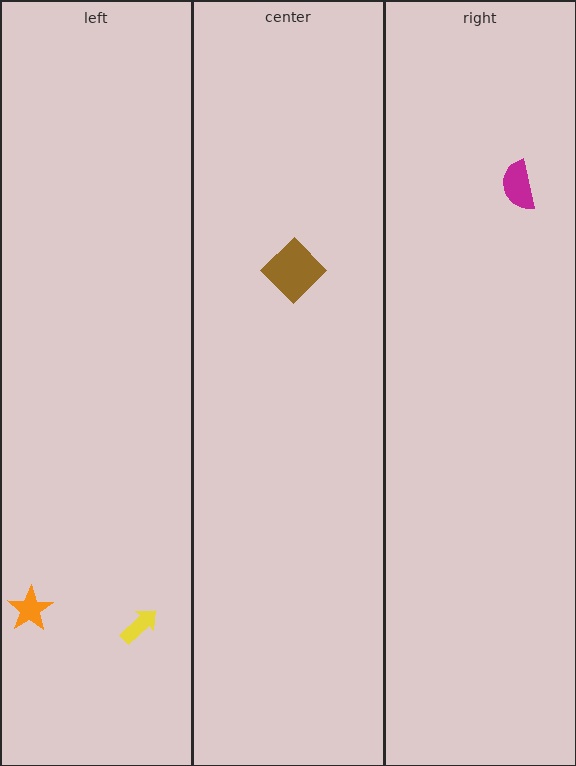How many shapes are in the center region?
1.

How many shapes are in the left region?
2.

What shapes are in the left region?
The yellow arrow, the orange star.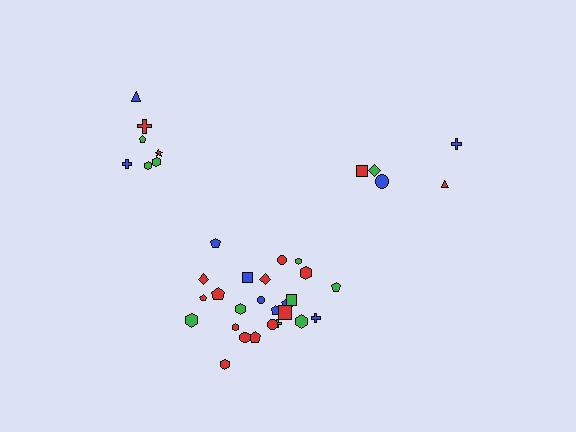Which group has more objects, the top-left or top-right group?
The top-left group.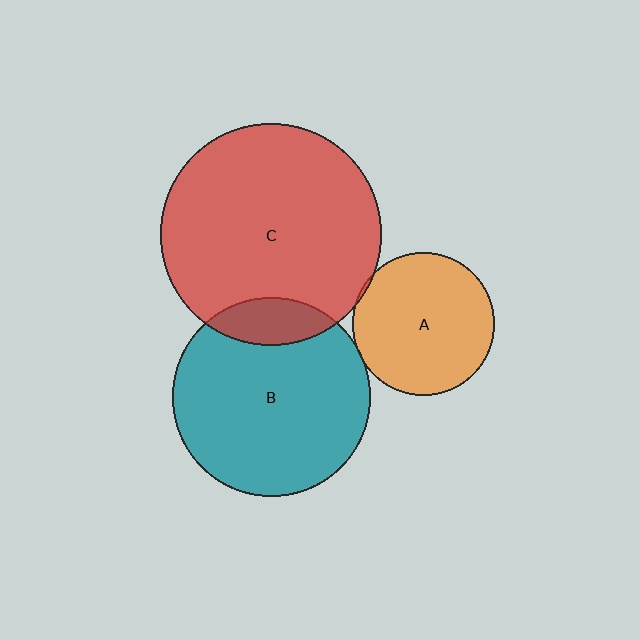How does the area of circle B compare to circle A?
Approximately 1.9 times.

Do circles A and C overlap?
Yes.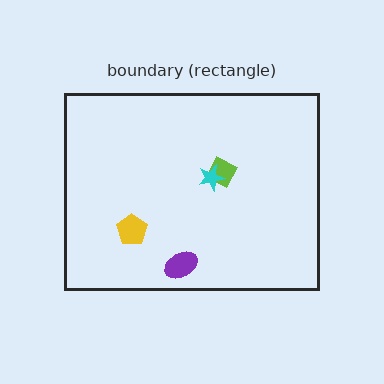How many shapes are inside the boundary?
4 inside, 0 outside.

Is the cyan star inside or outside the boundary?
Inside.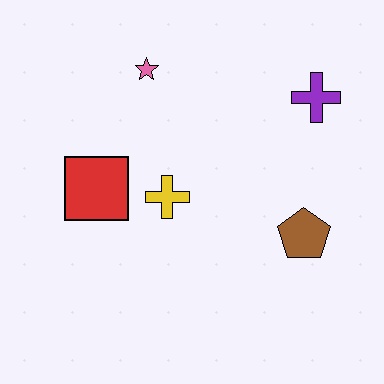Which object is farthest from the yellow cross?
The purple cross is farthest from the yellow cross.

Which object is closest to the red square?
The yellow cross is closest to the red square.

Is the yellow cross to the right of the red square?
Yes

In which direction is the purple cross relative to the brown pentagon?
The purple cross is above the brown pentagon.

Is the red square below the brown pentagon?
No